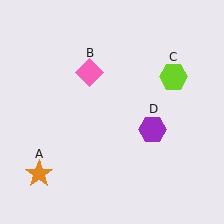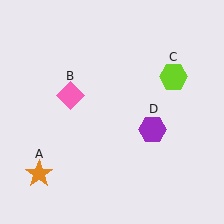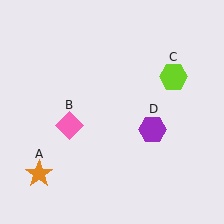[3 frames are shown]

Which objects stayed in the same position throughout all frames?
Orange star (object A) and lime hexagon (object C) and purple hexagon (object D) remained stationary.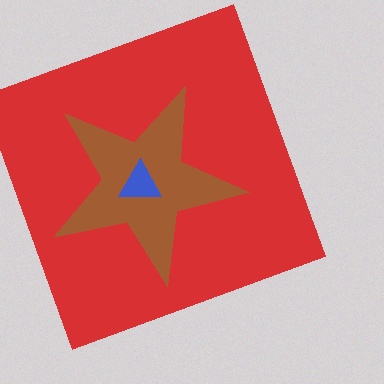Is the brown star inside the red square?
Yes.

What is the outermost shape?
The red square.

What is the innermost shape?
The blue triangle.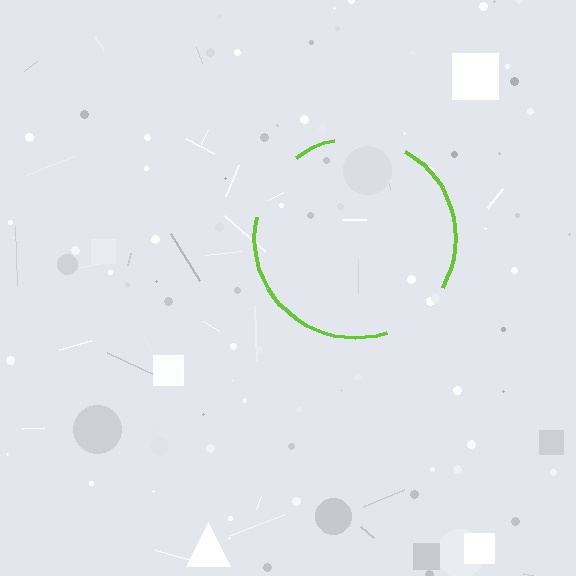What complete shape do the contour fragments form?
The contour fragments form a circle.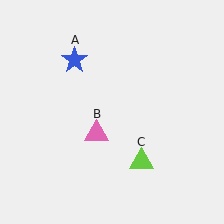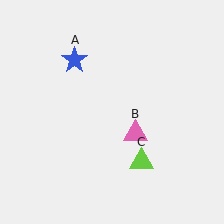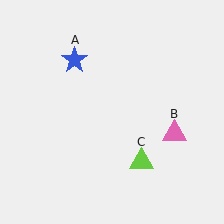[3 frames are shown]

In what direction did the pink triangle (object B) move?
The pink triangle (object B) moved right.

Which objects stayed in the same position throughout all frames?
Blue star (object A) and lime triangle (object C) remained stationary.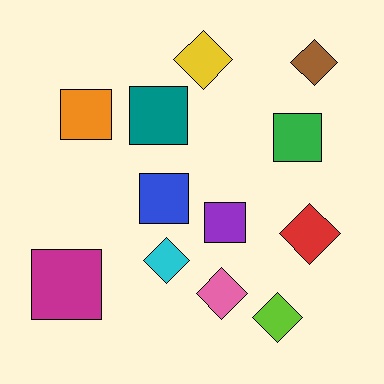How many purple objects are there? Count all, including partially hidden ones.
There is 1 purple object.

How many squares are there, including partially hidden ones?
There are 6 squares.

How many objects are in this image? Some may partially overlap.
There are 12 objects.